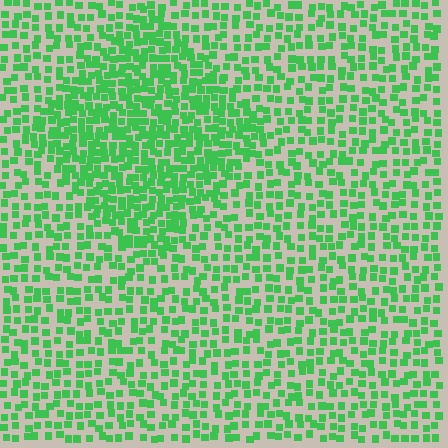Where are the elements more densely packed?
The elements are more densely packed inside the diamond boundary.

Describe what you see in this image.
The image contains small green elements arranged at two different densities. A diamond-shaped region is visible where the elements are more densely packed than the surrounding area.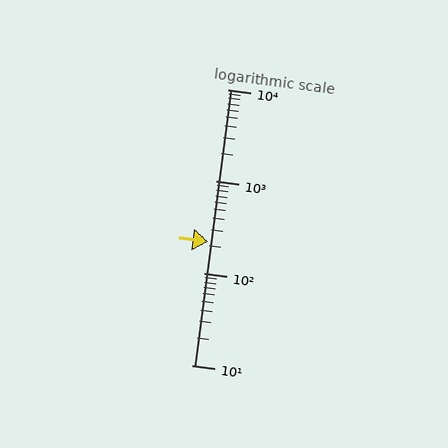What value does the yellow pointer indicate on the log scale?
The pointer indicates approximately 220.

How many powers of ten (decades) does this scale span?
The scale spans 3 decades, from 10 to 10000.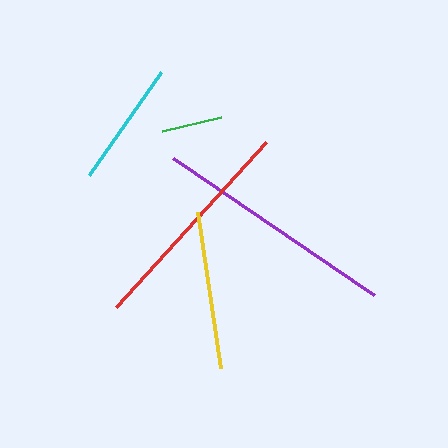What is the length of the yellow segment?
The yellow segment is approximately 158 pixels long.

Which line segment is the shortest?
The green line is the shortest at approximately 61 pixels.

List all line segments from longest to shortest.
From longest to shortest: purple, red, yellow, cyan, green.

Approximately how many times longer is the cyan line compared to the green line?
The cyan line is approximately 2.0 times the length of the green line.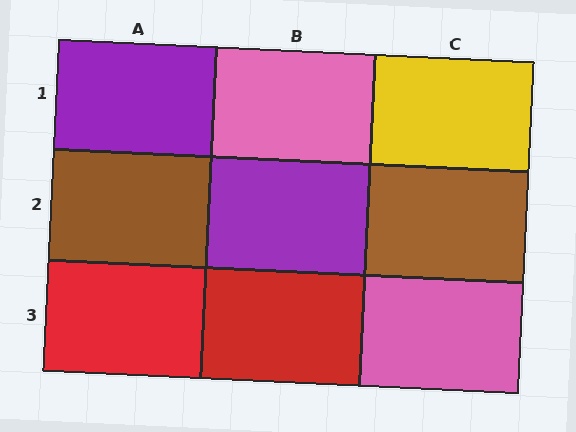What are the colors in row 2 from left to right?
Brown, purple, brown.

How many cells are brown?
2 cells are brown.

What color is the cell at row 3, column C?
Pink.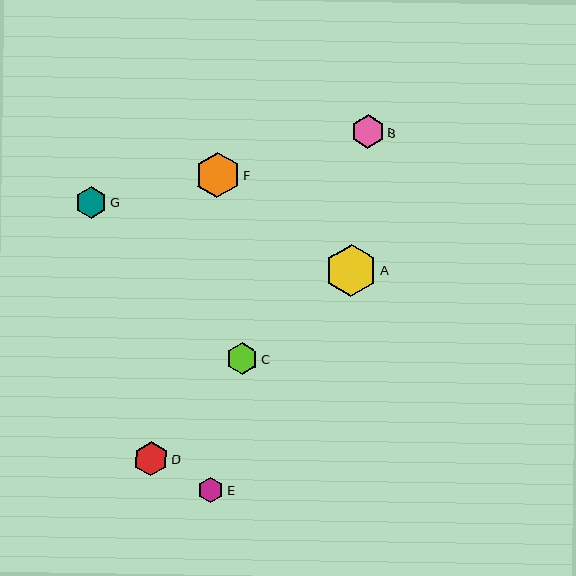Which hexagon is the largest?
Hexagon A is the largest with a size of approximately 52 pixels.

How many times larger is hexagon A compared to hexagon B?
Hexagon A is approximately 1.6 times the size of hexagon B.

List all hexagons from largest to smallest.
From largest to smallest: A, F, D, B, G, C, E.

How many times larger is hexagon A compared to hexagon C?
Hexagon A is approximately 1.7 times the size of hexagon C.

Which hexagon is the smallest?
Hexagon E is the smallest with a size of approximately 26 pixels.